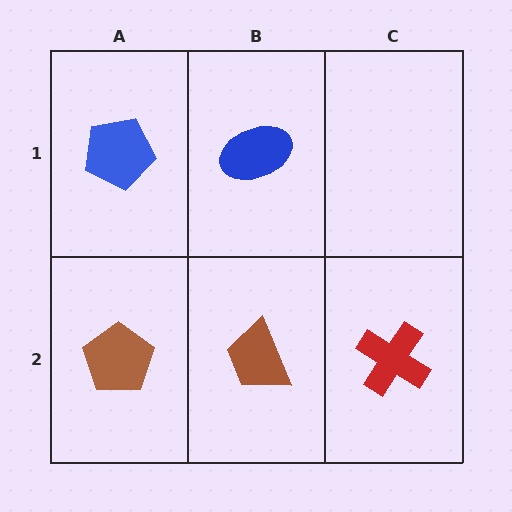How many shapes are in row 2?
3 shapes.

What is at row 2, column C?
A red cross.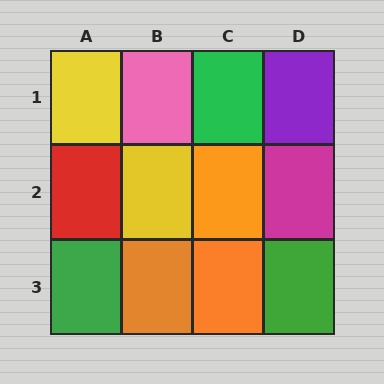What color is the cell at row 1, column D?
Purple.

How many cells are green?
3 cells are green.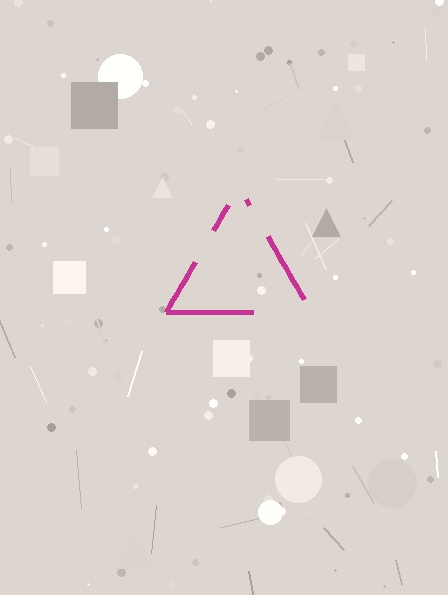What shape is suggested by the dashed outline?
The dashed outline suggests a triangle.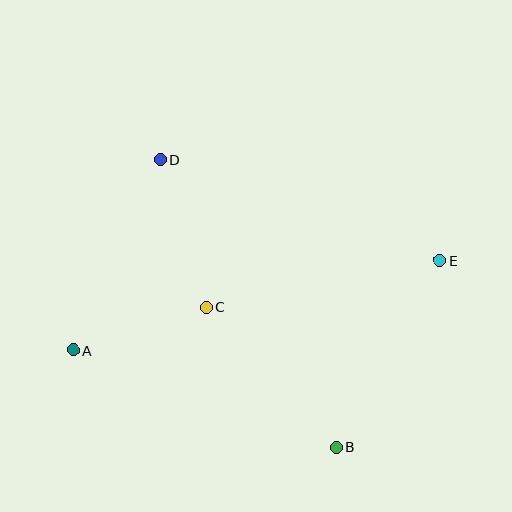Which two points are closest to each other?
Points A and C are closest to each other.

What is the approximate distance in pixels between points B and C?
The distance between B and C is approximately 192 pixels.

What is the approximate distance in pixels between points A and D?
The distance between A and D is approximately 209 pixels.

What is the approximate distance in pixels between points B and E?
The distance between B and E is approximately 213 pixels.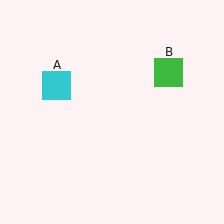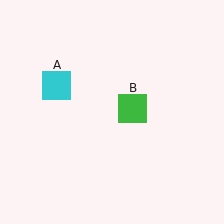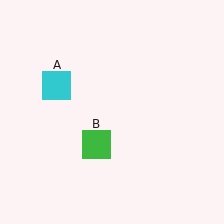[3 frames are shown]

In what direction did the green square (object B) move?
The green square (object B) moved down and to the left.